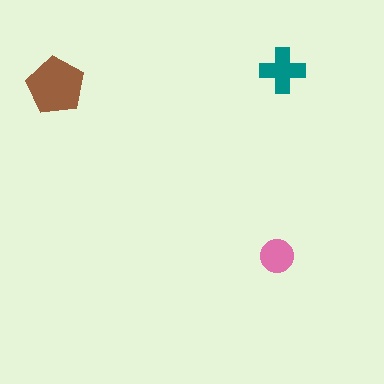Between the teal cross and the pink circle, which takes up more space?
The teal cross.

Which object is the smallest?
The pink circle.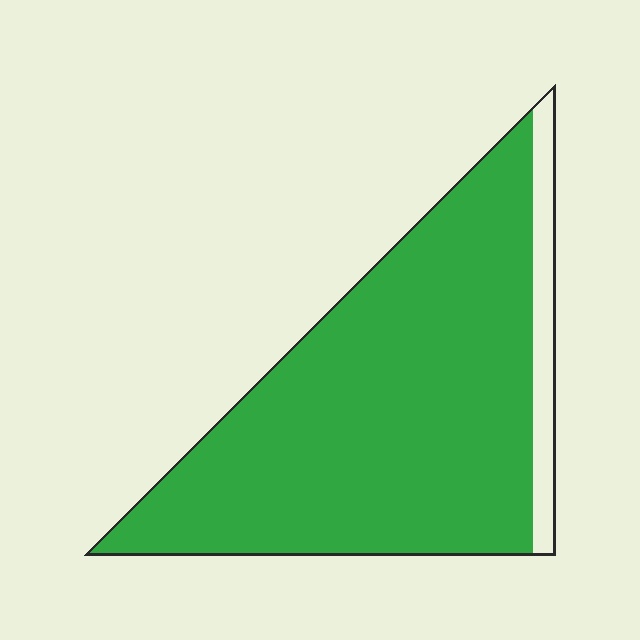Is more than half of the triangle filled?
Yes.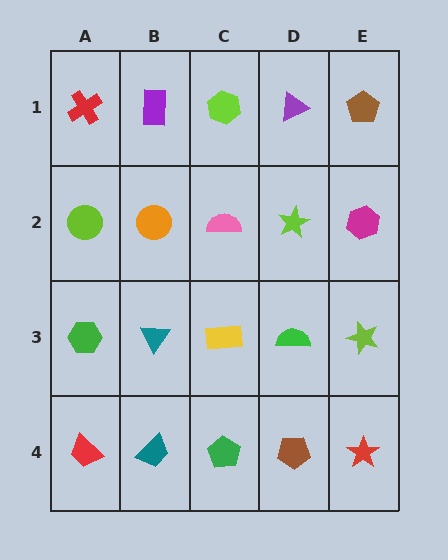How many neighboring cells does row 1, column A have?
2.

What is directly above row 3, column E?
A magenta hexagon.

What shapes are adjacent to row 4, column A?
A green hexagon (row 3, column A), a teal trapezoid (row 4, column B).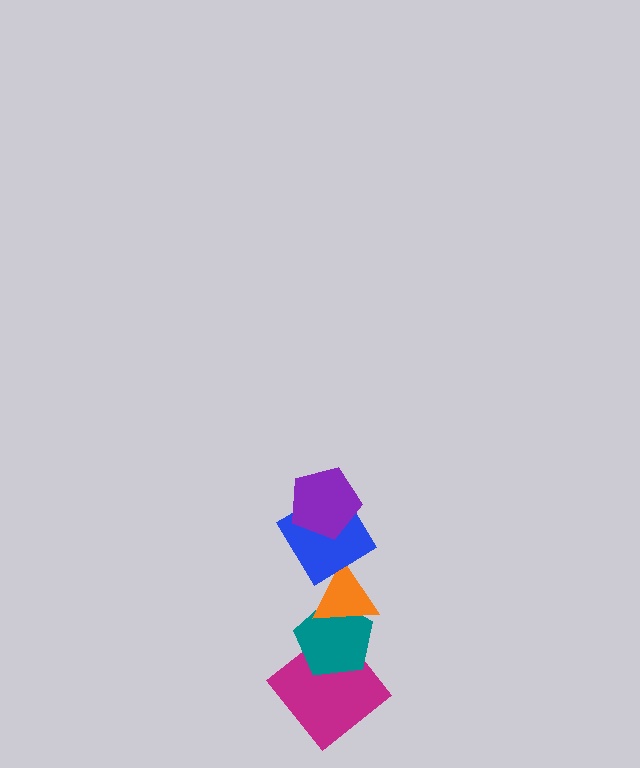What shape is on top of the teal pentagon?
The orange triangle is on top of the teal pentagon.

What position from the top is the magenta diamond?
The magenta diamond is 5th from the top.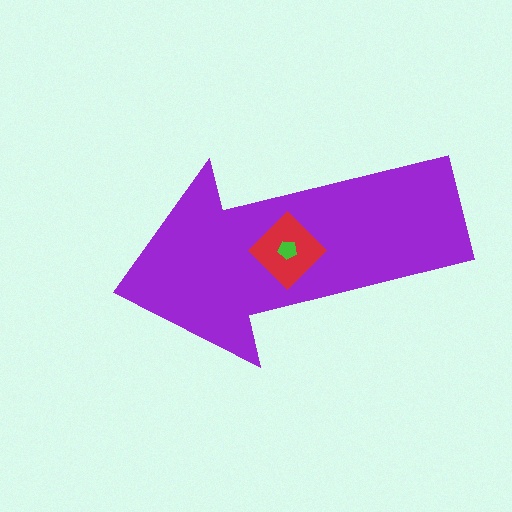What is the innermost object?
The green pentagon.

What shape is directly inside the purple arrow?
The red diamond.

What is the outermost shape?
The purple arrow.